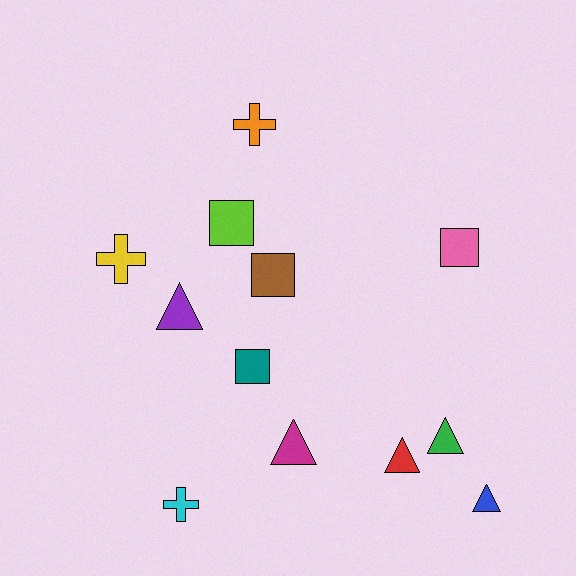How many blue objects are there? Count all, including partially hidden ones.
There is 1 blue object.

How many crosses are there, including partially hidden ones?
There are 3 crosses.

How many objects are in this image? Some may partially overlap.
There are 12 objects.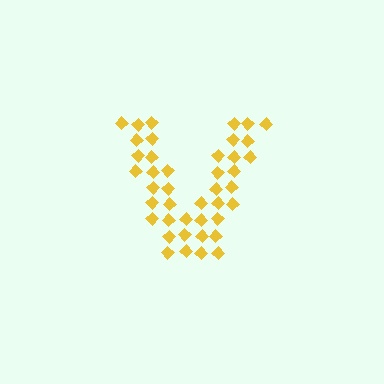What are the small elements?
The small elements are diamonds.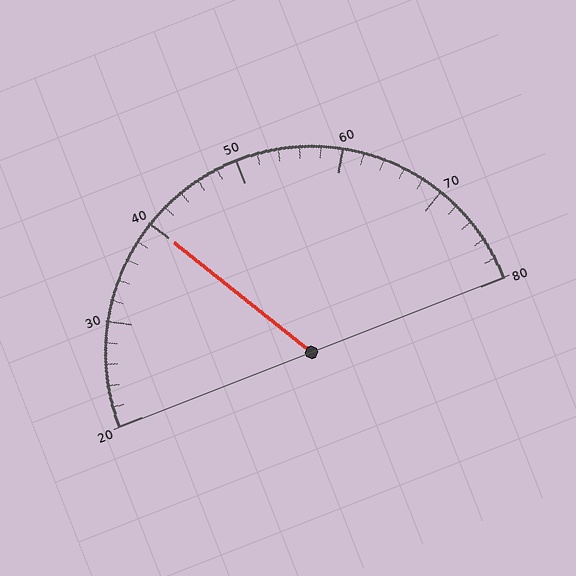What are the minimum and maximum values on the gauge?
The gauge ranges from 20 to 80.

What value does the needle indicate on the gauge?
The needle indicates approximately 40.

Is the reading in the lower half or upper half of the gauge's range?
The reading is in the lower half of the range (20 to 80).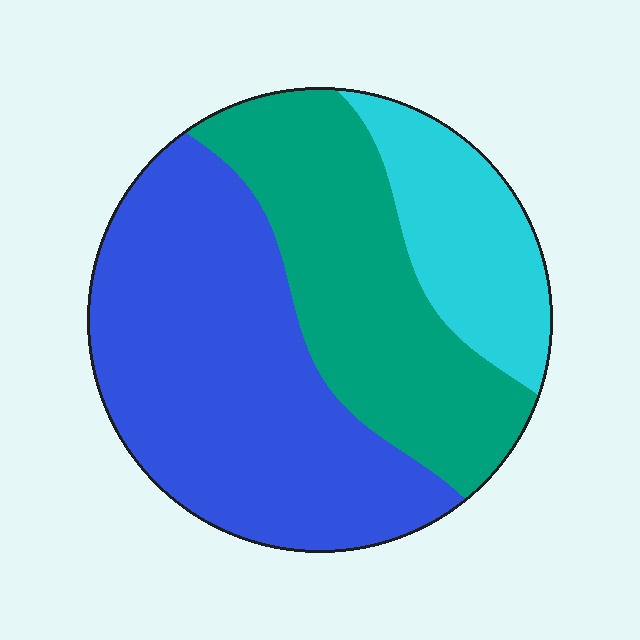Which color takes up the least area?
Cyan, at roughly 20%.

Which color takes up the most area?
Blue, at roughly 50%.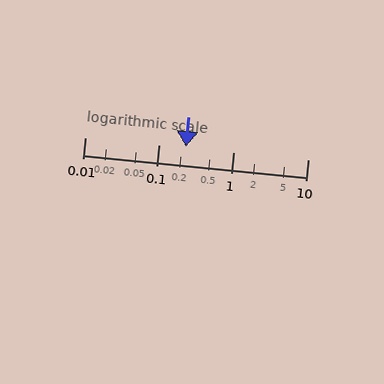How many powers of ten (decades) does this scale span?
The scale spans 3 decades, from 0.01 to 10.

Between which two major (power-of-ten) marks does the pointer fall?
The pointer is between 0.1 and 1.